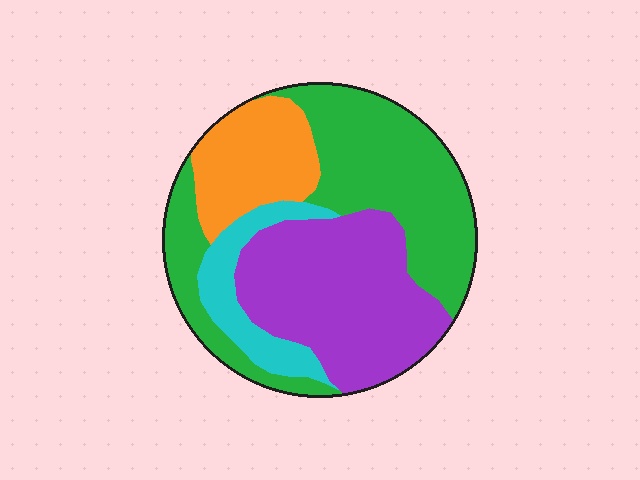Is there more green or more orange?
Green.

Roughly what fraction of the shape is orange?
Orange takes up about one sixth (1/6) of the shape.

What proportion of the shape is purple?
Purple covers about 35% of the shape.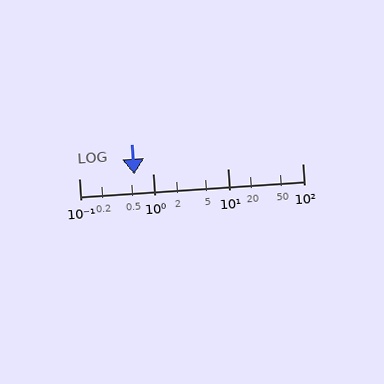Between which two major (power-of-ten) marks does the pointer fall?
The pointer is between 0.1 and 1.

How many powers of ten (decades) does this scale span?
The scale spans 3 decades, from 0.1 to 100.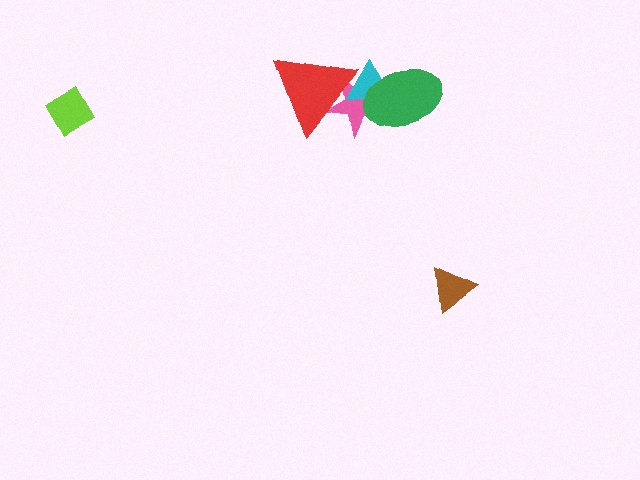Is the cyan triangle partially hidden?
Yes, it is partially covered by another shape.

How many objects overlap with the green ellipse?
2 objects overlap with the green ellipse.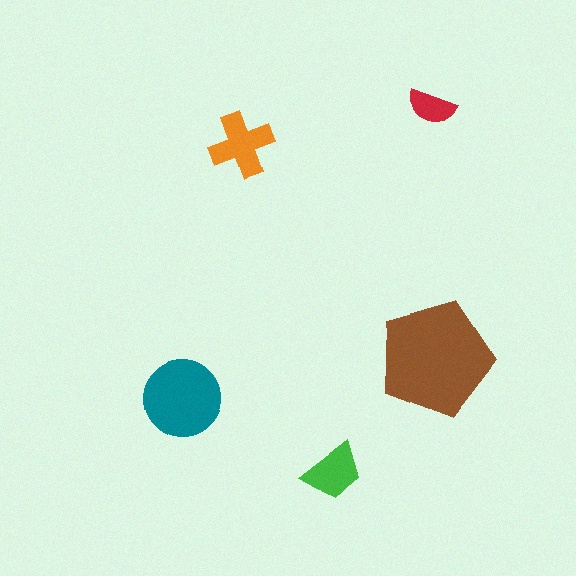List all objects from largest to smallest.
The brown pentagon, the teal circle, the orange cross, the green trapezoid, the red semicircle.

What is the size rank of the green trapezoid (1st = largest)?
4th.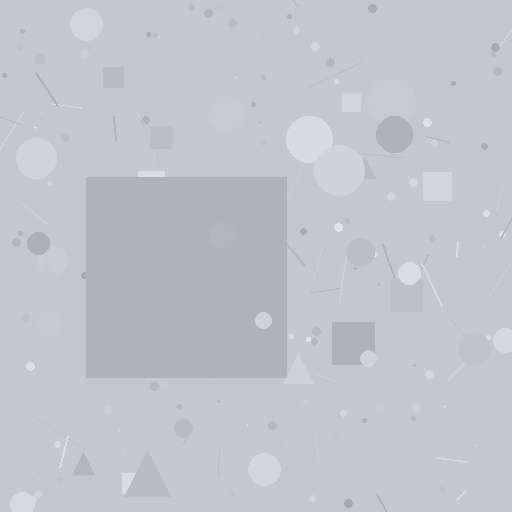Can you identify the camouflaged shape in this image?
The camouflaged shape is a square.